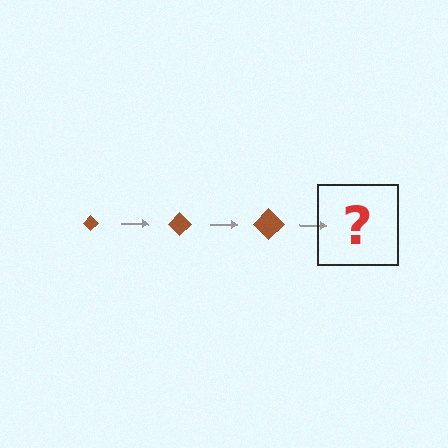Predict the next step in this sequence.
The next step is a brown diamond, larger than the previous one.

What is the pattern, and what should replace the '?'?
The pattern is that the diamond gets progressively larger each step. The '?' should be a brown diamond, larger than the previous one.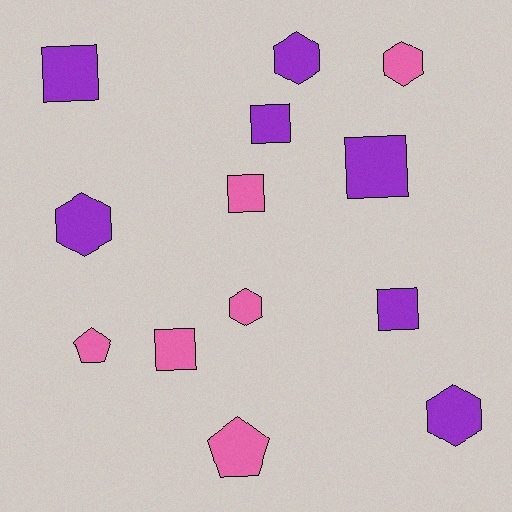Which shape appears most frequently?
Square, with 6 objects.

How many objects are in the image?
There are 13 objects.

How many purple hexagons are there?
There are 3 purple hexagons.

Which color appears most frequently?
Purple, with 7 objects.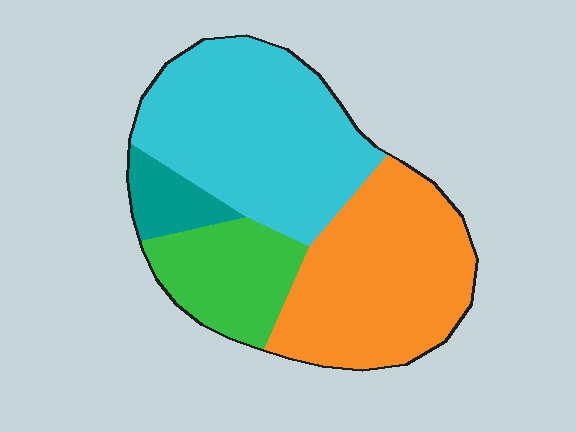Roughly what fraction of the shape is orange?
Orange takes up about three eighths (3/8) of the shape.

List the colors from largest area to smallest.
From largest to smallest: cyan, orange, green, teal.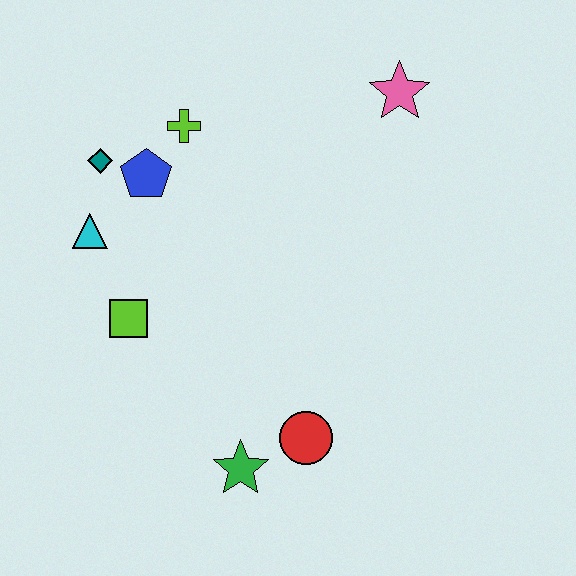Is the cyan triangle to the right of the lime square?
No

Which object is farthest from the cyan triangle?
The pink star is farthest from the cyan triangle.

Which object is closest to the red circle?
The green star is closest to the red circle.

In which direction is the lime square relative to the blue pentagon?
The lime square is below the blue pentagon.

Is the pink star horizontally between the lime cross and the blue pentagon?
No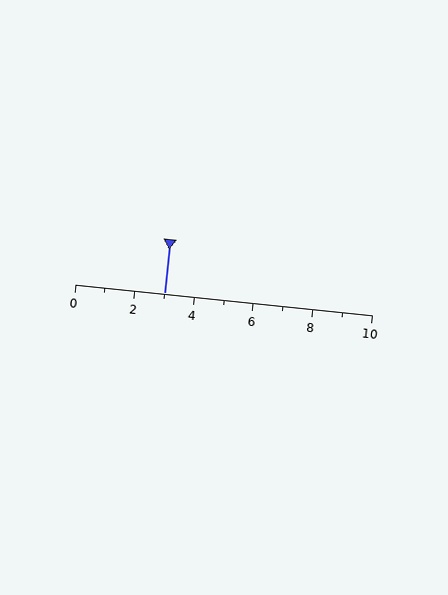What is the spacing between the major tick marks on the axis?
The major ticks are spaced 2 apart.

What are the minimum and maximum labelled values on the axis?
The axis runs from 0 to 10.